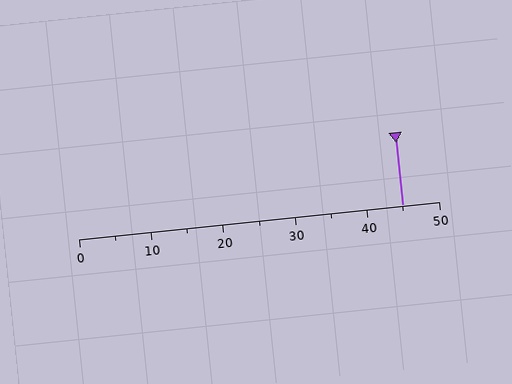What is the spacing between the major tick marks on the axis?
The major ticks are spaced 10 apart.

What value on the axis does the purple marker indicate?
The marker indicates approximately 45.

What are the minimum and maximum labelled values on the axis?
The axis runs from 0 to 50.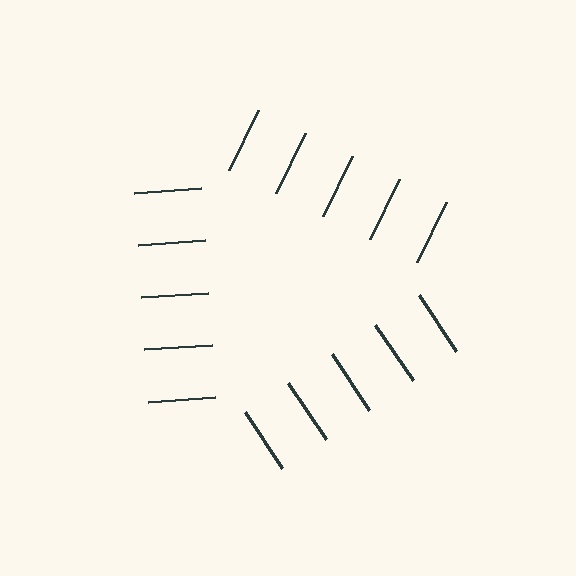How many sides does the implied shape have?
3 sides — the line-ends trace a triangle.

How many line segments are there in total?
15 — 5 along each of the 3 edges.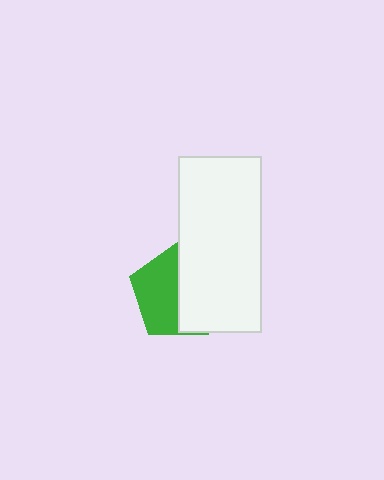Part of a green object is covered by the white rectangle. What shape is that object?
It is a pentagon.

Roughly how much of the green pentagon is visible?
About half of it is visible (roughly 50%).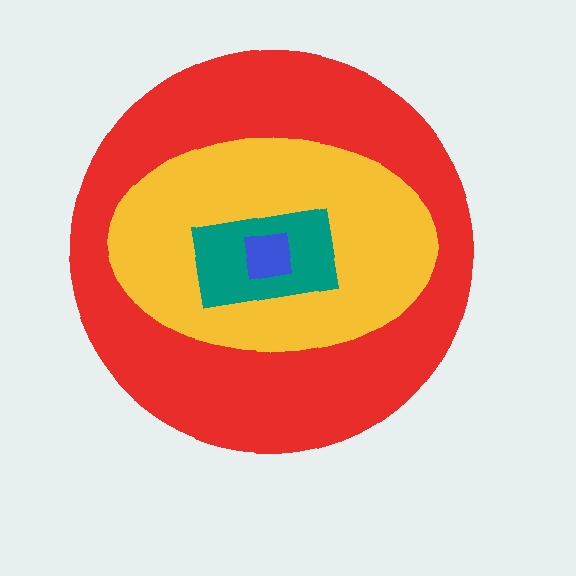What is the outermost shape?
The red circle.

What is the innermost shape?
The blue square.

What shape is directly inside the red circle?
The yellow ellipse.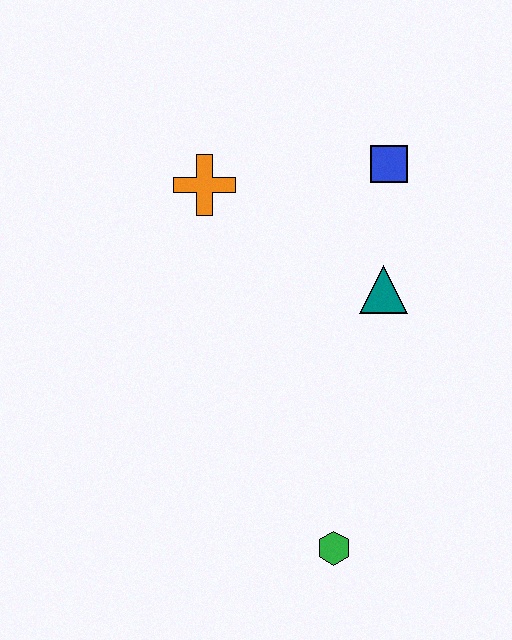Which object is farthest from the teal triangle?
The green hexagon is farthest from the teal triangle.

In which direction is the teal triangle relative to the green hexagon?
The teal triangle is above the green hexagon.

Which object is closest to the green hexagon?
The teal triangle is closest to the green hexagon.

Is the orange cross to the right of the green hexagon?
No